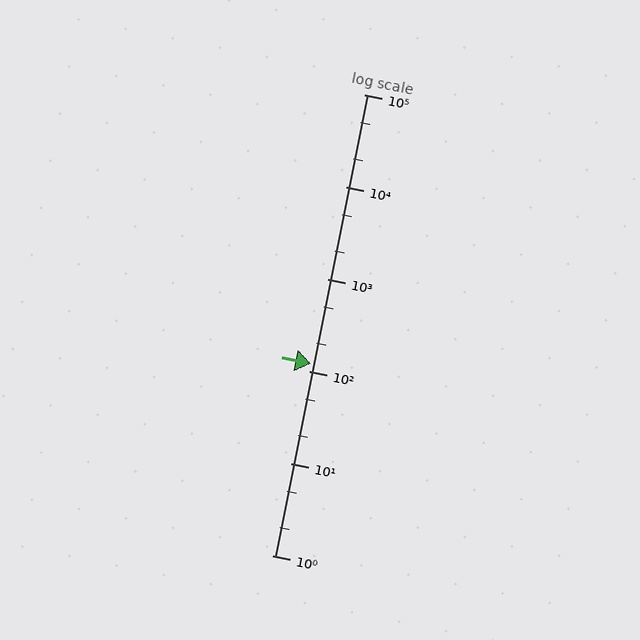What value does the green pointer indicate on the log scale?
The pointer indicates approximately 120.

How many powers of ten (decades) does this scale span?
The scale spans 5 decades, from 1 to 100000.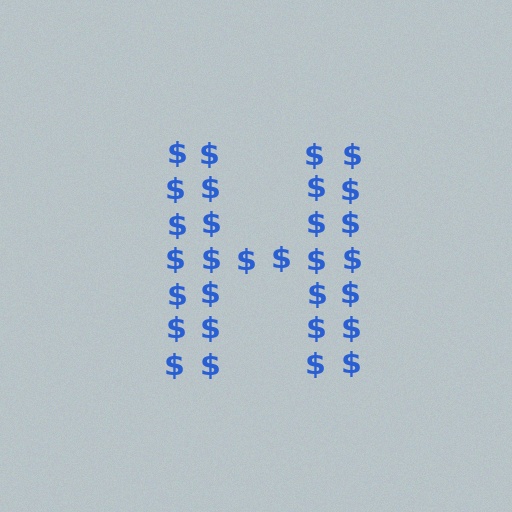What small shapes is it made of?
It is made of small dollar signs.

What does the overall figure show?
The overall figure shows the letter H.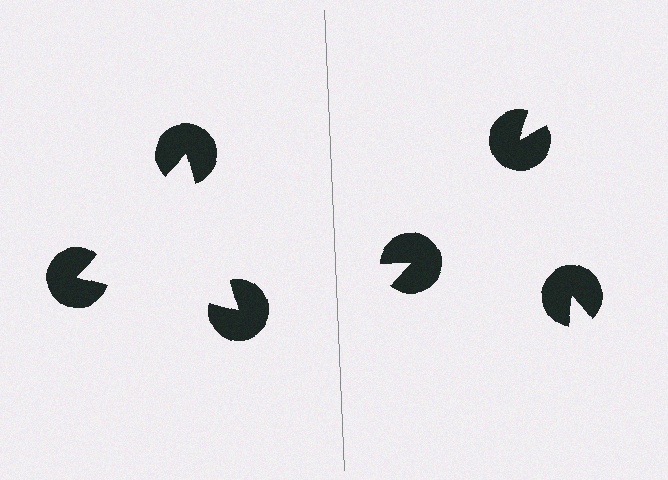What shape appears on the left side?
An illusory triangle.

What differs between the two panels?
The pac-man discs are positioned identically on both sides; only the wedge orientations differ. On the left they align to a triangle; on the right they are misaligned.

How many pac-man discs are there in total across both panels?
6 — 3 on each side.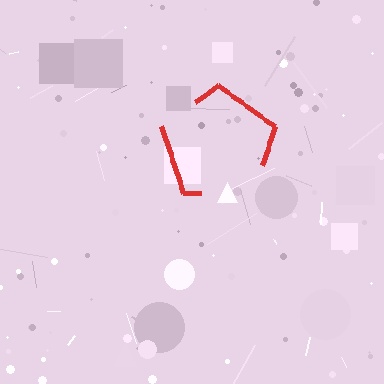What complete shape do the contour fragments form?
The contour fragments form a pentagon.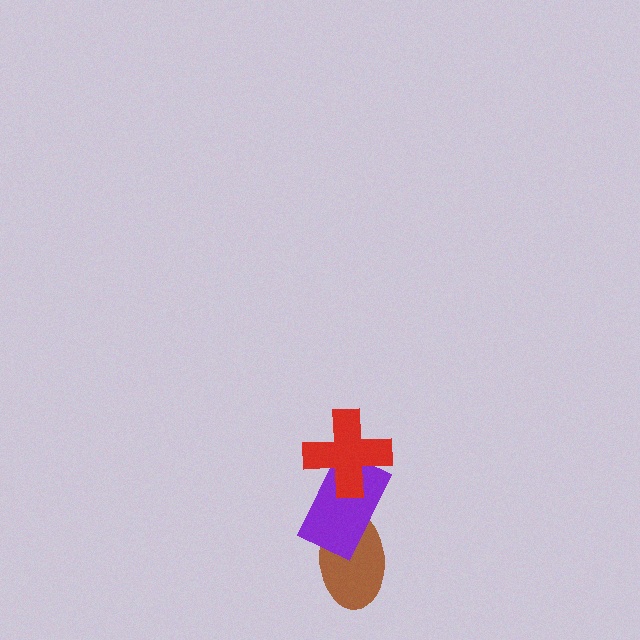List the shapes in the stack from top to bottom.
From top to bottom: the red cross, the purple rectangle, the brown ellipse.